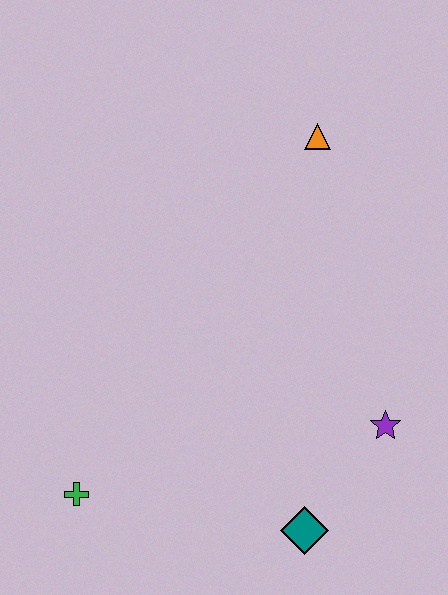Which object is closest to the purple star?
The teal diamond is closest to the purple star.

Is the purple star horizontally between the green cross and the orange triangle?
No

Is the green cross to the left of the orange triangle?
Yes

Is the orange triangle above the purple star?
Yes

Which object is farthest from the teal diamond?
The orange triangle is farthest from the teal diamond.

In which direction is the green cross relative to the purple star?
The green cross is to the left of the purple star.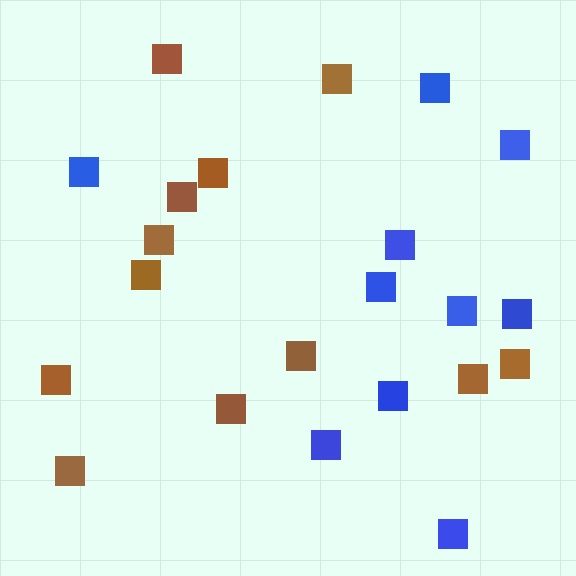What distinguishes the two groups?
There are 2 groups: one group of blue squares (10) and one group of brown squares (12).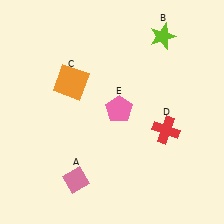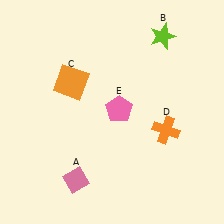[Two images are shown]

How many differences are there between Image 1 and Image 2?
There is 1 difference between the two images.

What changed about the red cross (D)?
In Image 1, D is red. In Image 2, it changed to orange.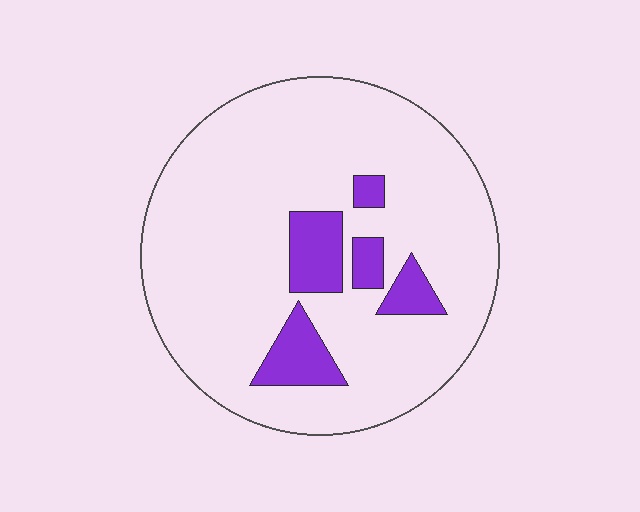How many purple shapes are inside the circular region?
5.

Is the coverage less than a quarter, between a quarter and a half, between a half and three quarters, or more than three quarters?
Less than a quarter.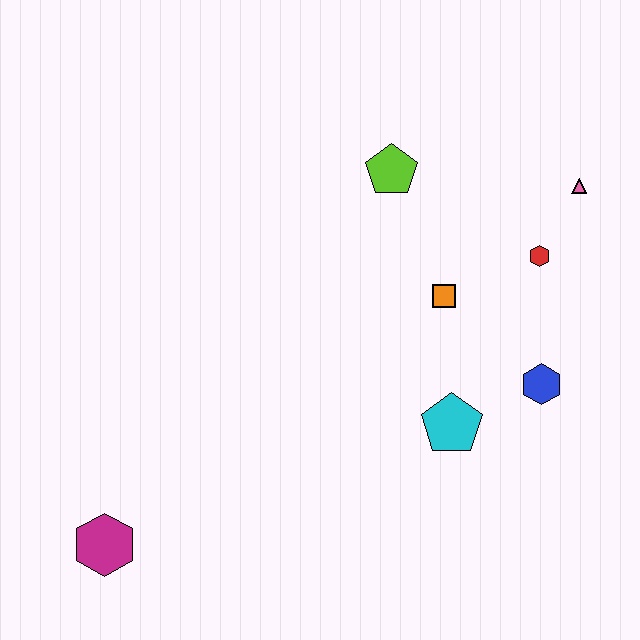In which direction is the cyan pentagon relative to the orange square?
The cyan pentagon is below the orange square.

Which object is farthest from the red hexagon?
The magenta hexagon is farthest from the red hexagon.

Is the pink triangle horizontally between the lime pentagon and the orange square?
No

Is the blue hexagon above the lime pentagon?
No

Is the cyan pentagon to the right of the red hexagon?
No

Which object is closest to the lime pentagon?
The orange square is closest to the lime pentagon.